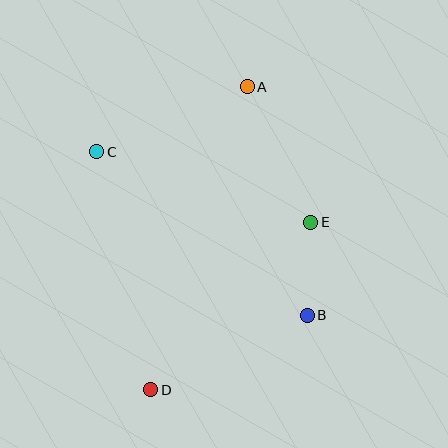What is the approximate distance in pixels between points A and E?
The distance between A and E is approximately 150 pixels.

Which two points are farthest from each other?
Points A and D are farthest from each other.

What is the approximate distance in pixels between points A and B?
The distance between A and B is approximately 236 pixels.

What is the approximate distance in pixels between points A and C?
The distance between A and C is approximately 164 pixels.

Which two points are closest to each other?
Points B and E are closest to each other.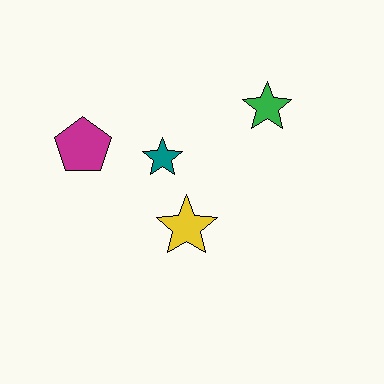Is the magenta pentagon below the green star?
Yes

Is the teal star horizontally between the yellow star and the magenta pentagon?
Yes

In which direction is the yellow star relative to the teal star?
The yellow star is below the teal star.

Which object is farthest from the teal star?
The green star is farthest from the teal star.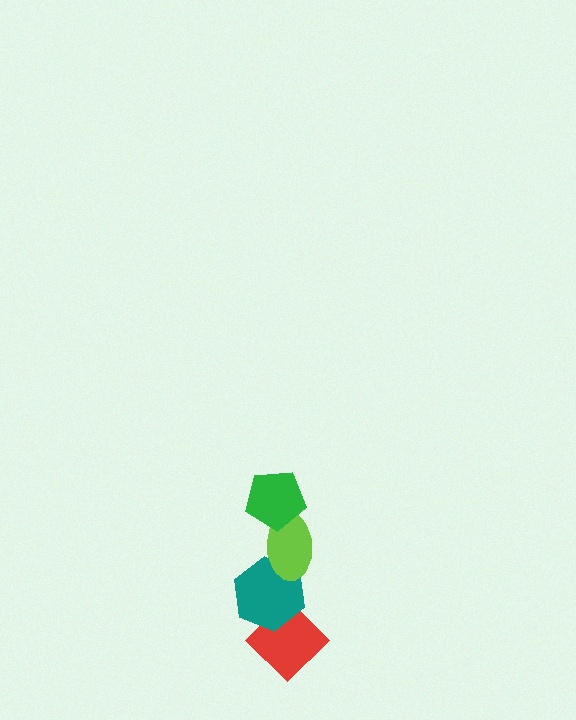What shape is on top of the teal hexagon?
The lime ellipse is on top of the teal hexagon.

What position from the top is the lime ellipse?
The lime ellipse is 2nd from the top.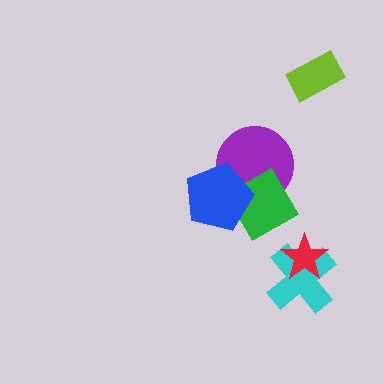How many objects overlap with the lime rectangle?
0 objects overlap with the lime rectangle.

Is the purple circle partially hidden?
Yes, it is partially covered by another shape.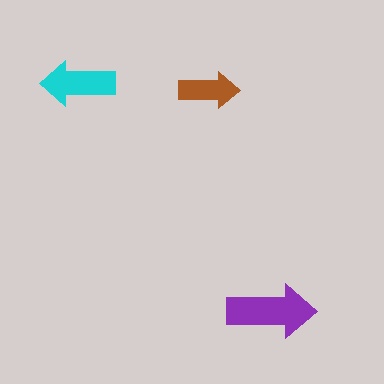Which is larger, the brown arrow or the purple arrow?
The purple one.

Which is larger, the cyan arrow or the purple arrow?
The purple one.